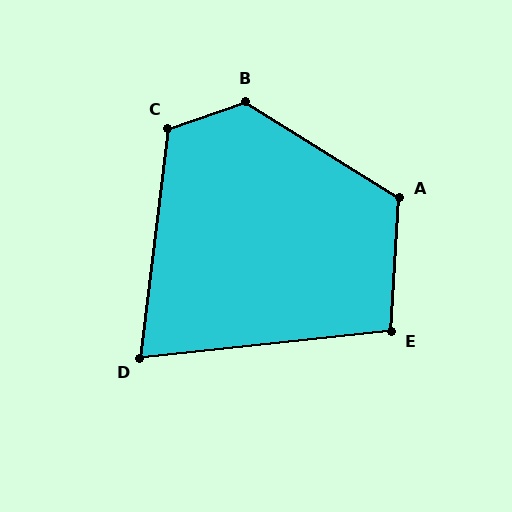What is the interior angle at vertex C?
Approximately 116 degrees (obtuse).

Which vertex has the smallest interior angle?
D, at approximately 77 degrees.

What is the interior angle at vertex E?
Approximately 100 degrees (obtuse).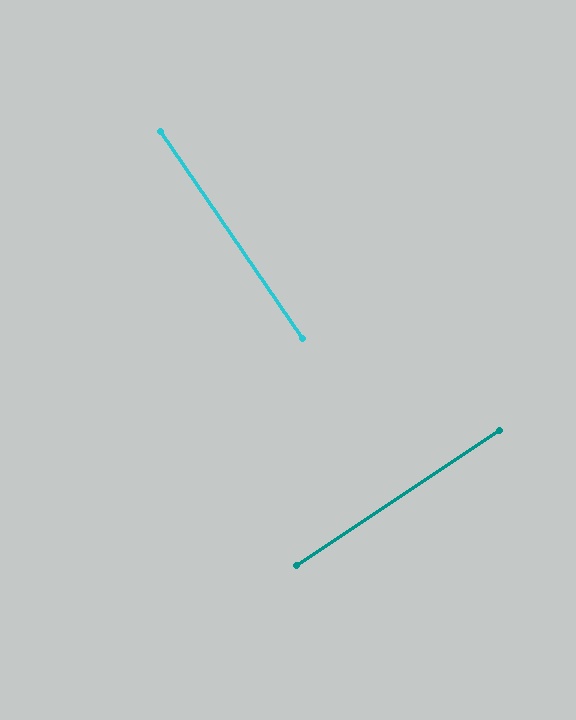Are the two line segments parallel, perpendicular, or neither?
Perpendicular — they meet at approximately 89°.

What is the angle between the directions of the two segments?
Approximately 89 degrees.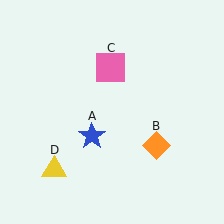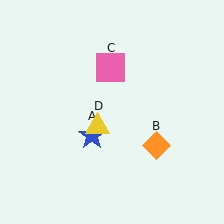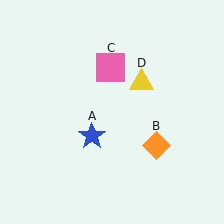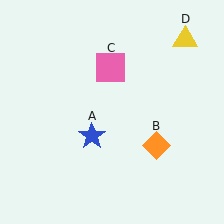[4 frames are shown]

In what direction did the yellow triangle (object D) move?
The yellow triangle (object D) moved up and to the right.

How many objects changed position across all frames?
1 object changed position: yellow triangle (object D).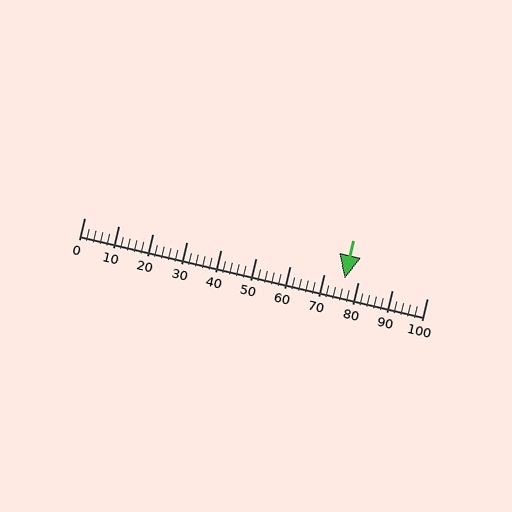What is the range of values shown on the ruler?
The ruler shows values from 0 to 100.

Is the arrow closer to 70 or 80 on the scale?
The arrow is closer to 80.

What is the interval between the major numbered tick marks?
The major tick marks are spaced 10 units apart.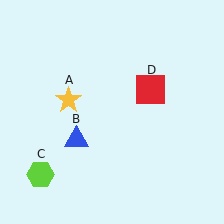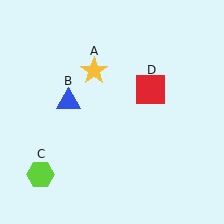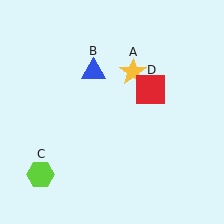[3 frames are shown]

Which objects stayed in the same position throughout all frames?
Lime hexagon (object C) and red square (object D) remained stationary.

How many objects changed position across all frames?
2 objects changed position: yellow star (object A), blue triangle (object B).